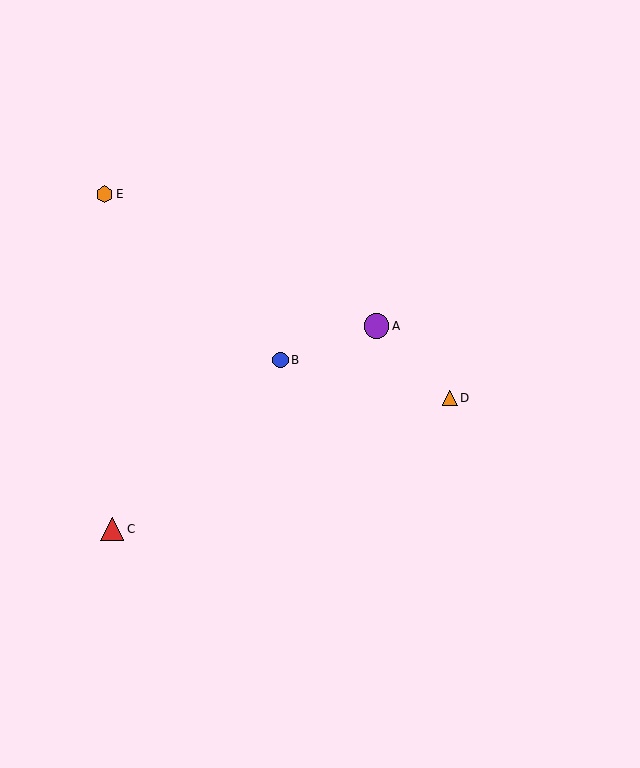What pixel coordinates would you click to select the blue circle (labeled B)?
Click at (280, 360) to select the blue circle B.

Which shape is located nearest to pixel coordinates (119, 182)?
The orange hexagon (labeled E) at (105, 194) is nearest to that location.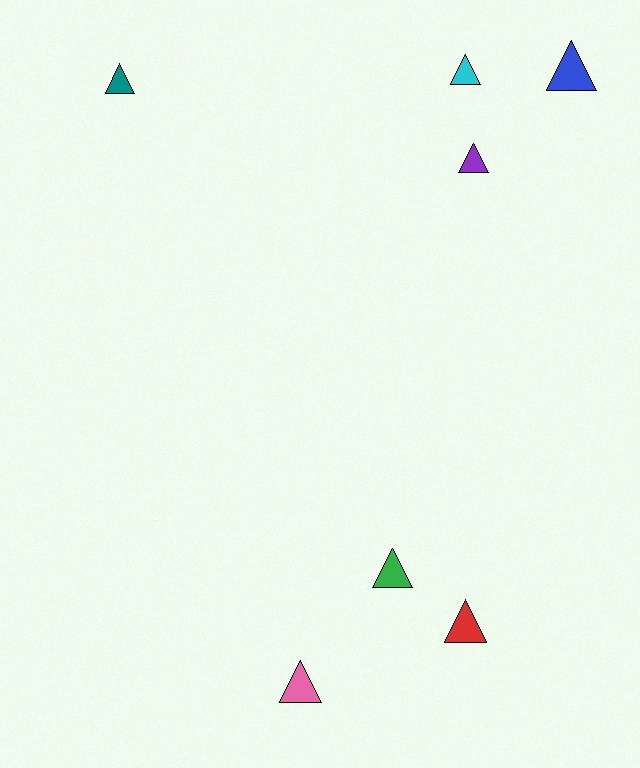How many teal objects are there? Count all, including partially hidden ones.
There is 1 teal object.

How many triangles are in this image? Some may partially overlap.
There are 7 triangles.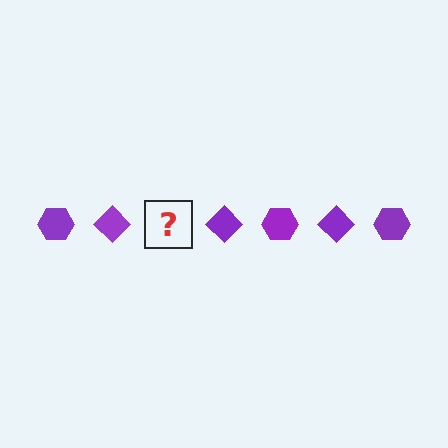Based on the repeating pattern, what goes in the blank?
The blank should be a purple hexagon.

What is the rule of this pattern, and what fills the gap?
The rule is that the pattern cycles through hexagon, diamond shapes in purple. The gap should be filled with a purple hexagon.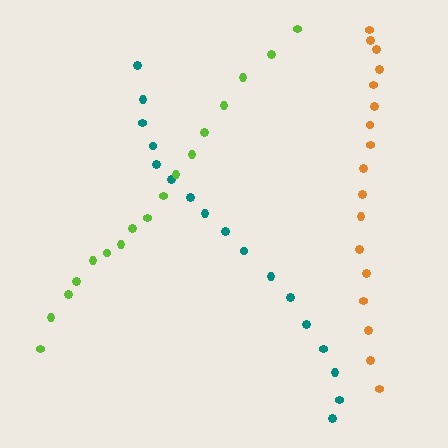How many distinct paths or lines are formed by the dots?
There are 3 distinct paths.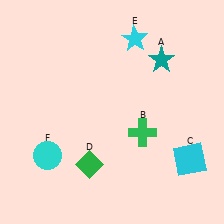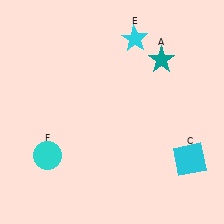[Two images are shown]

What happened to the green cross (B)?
The green cross (B) was removed in Image 2. It was in the bottom-right area of Image 1.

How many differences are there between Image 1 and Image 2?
There are 2 differences between the two images.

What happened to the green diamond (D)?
The green diamond (D) was removed in Image 2. It was in the bottom-left area of Image 1.